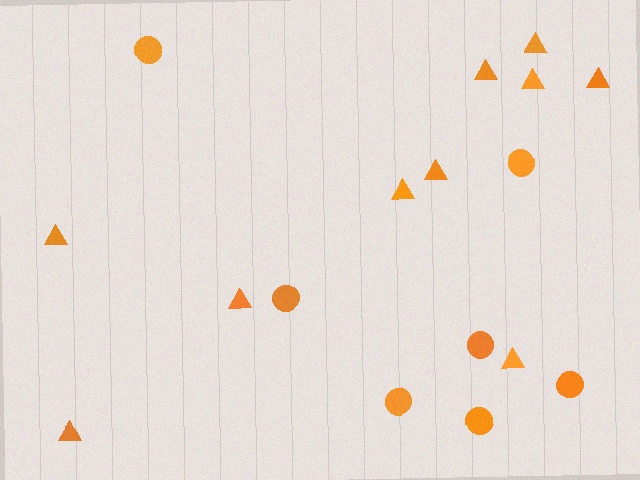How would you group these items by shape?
There are 2 groups: one group of circles (7) and one group of triangles (10).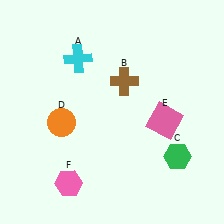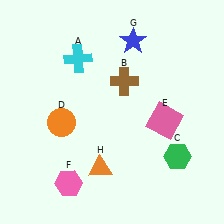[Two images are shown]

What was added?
A blue star (G), an orange triangle (H) were added in Image 2.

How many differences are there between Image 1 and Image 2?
There are 2 differences between the two images.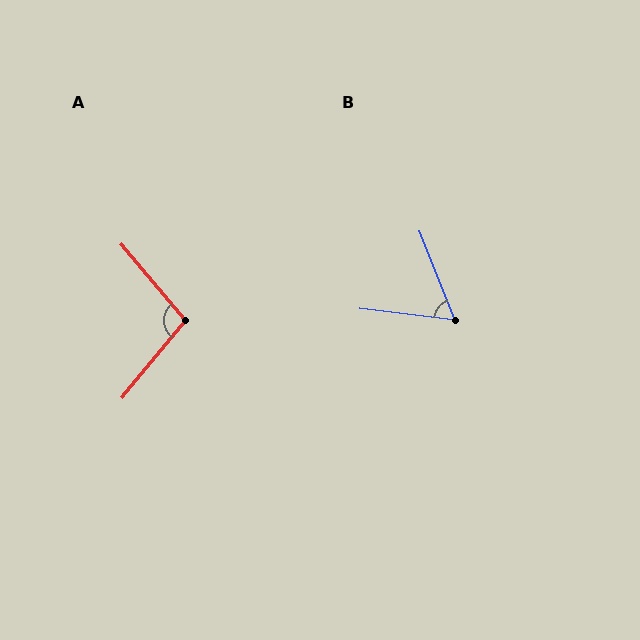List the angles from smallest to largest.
B (61°), A (100°).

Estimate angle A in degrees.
Approximately 100 degrees.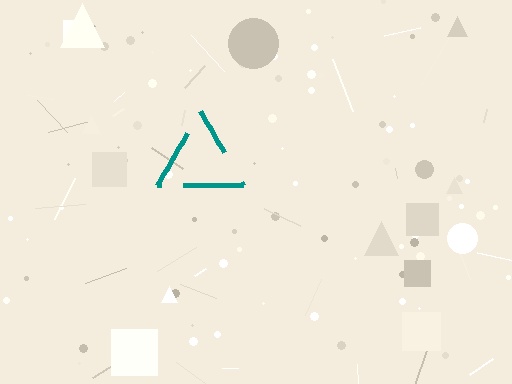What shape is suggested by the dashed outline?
The dashed outline suggests a triangle.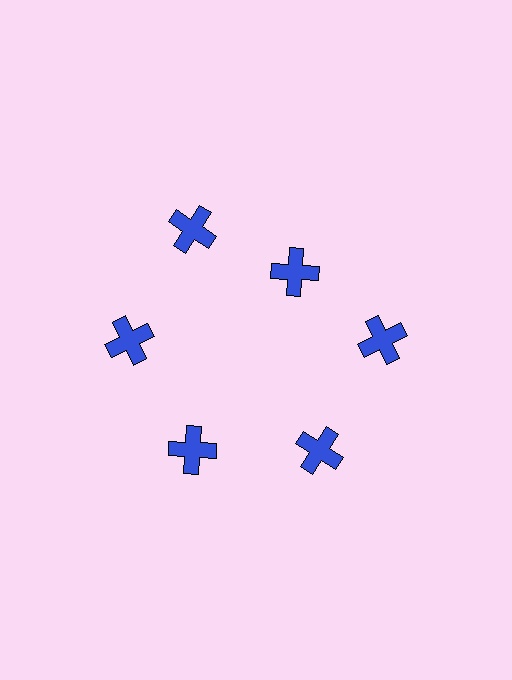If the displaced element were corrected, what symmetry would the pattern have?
It would have 6-fold rotational symmetry — the pattern would map onto itself every 60 degrees.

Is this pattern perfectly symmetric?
No. The 6 blue crosses are arranged in a ring, but one element near the 1 o'clock position is pulled inward toward the center, breaking the 6-fold rotational symmetry.